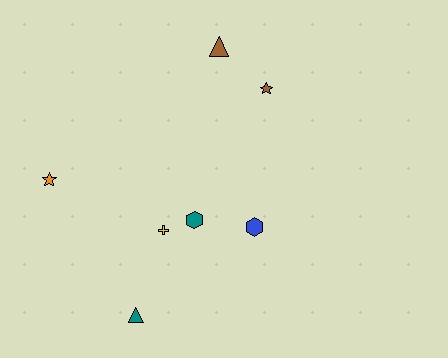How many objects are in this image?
There are 7 objects.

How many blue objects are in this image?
There is 1 blue object.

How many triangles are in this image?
There are 2 triangles.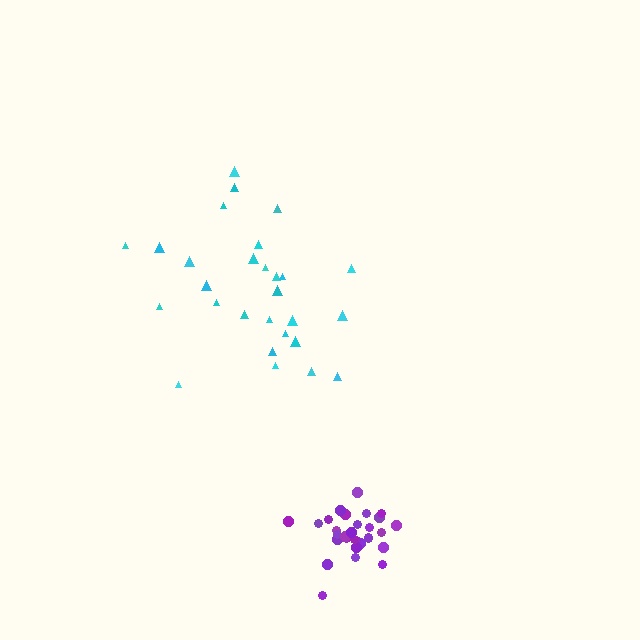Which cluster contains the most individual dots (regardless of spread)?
Purple (31).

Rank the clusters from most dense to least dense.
purple, cyan.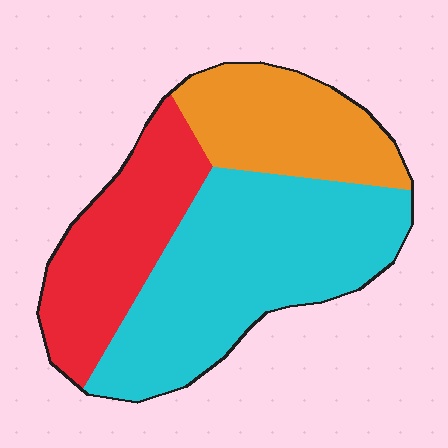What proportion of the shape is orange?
Orange takes up less than a quarter of the shape.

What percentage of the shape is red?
Red takes up about one quarter (1/4) of the shape.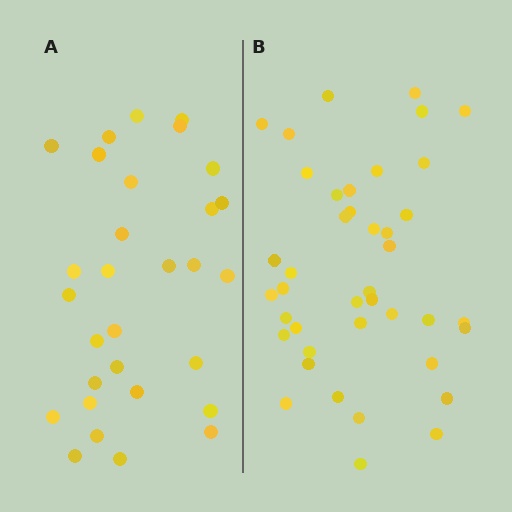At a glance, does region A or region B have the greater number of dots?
Region B (the right region) has more dots.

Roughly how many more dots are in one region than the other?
Region B has roughly 12 or so more dots than region A.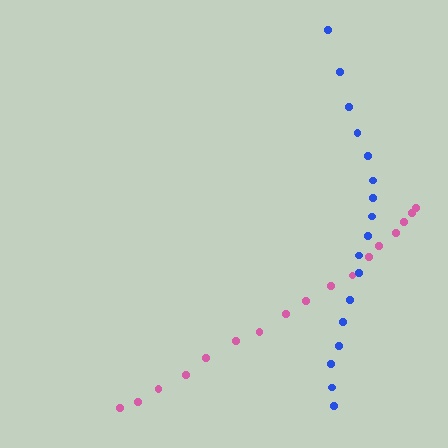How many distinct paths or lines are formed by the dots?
There are 2 distinct paths.